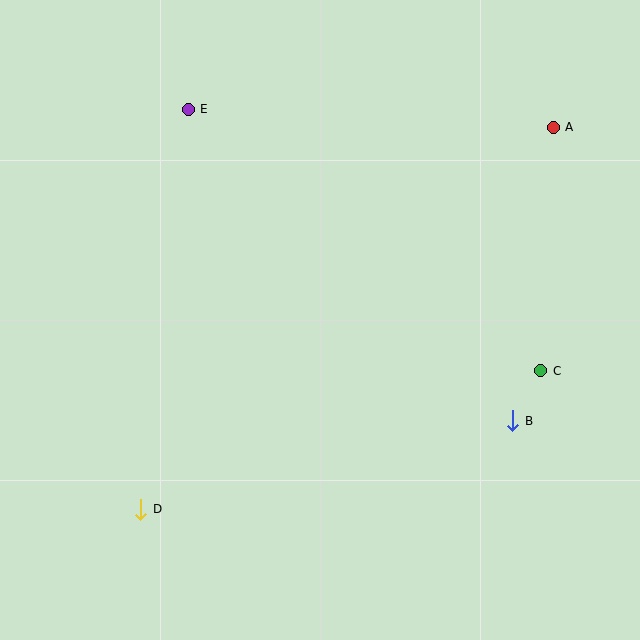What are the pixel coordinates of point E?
Point E is at (188, 109).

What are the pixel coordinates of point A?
Point A is at (553, 127).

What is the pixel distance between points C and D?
The distance between C and D is 423 pixels.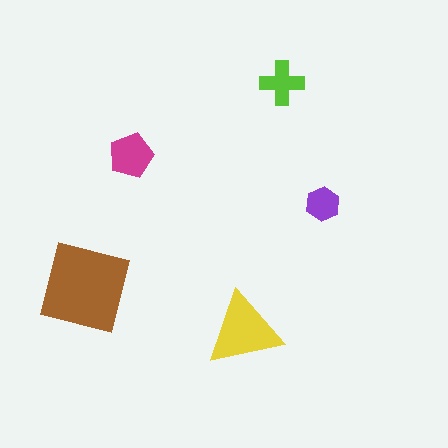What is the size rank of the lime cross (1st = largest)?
4th.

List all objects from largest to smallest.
The brown square, the yellow triangle, the magenta pentagon, the lime cross, the purple hexagon.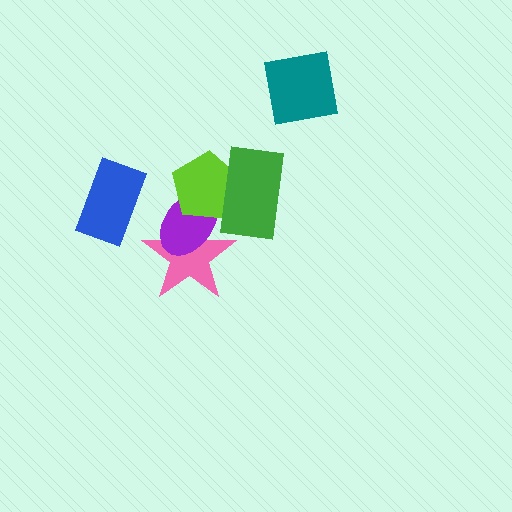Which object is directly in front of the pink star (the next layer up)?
The purple ellipse is directly in front of the pink star.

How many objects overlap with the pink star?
2 objects overlap with the pink star.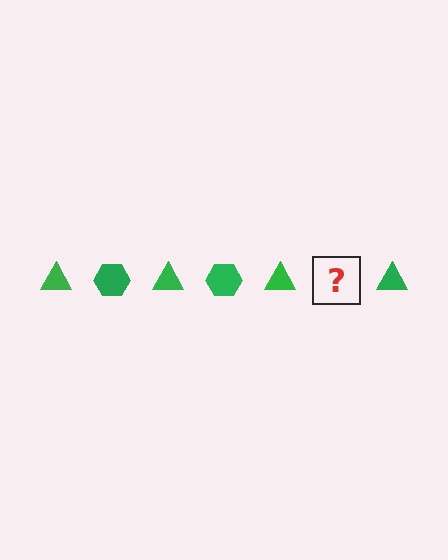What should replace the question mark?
The question mark should be replaced with a green hexagon.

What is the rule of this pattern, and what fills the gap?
The rule is that the pattern cycles through triangle, hexagon shapes in green. The gap should be filled with a green hexagon.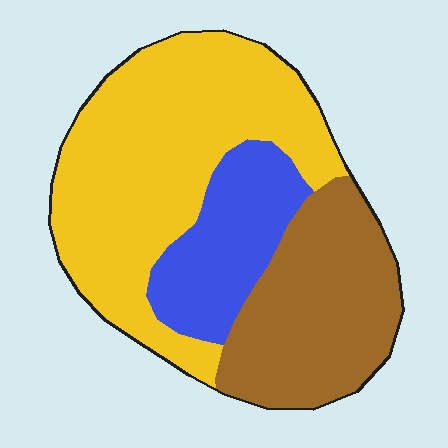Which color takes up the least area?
Blue, at roughly 20%.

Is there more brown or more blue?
Brown.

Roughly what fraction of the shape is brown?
Brown covers 30% of the shape.